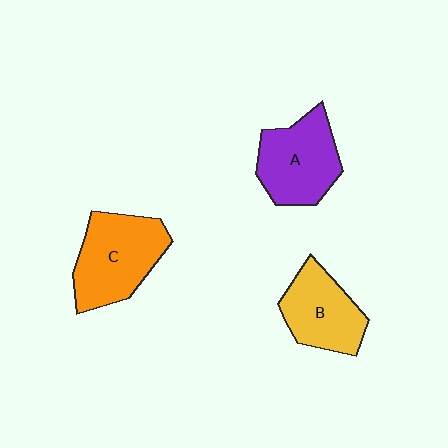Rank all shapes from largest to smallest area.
From largest to smallest: C (orange), A (purple), B (yellow).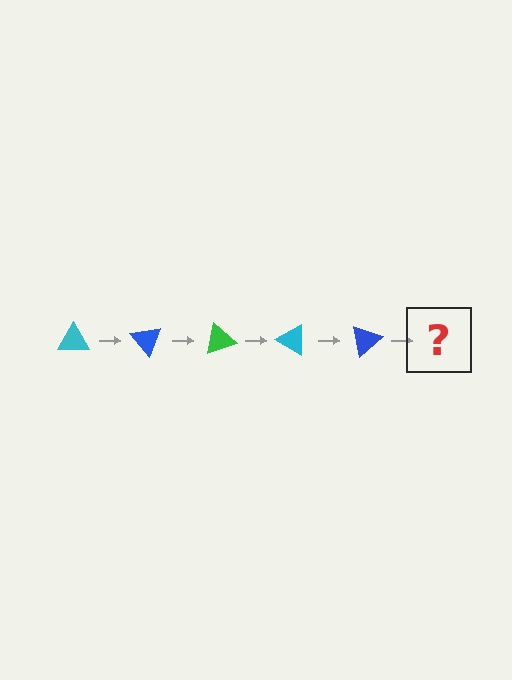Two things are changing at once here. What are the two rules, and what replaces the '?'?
The two rules are that it rotates 50 degrees each step and the color cycles through cyan, blue, and green. The '?' should be a green triangle, rotated 250 degrees from the start.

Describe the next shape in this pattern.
It should be a green triangle, rotated 250 degrees from the start.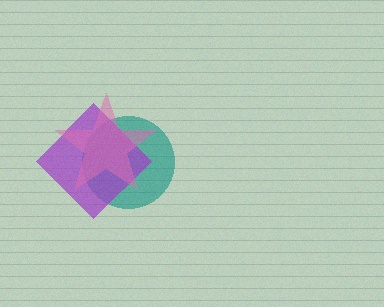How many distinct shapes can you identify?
There are 3 distinct shapes: a teal circle, a purple diamond, a pink star.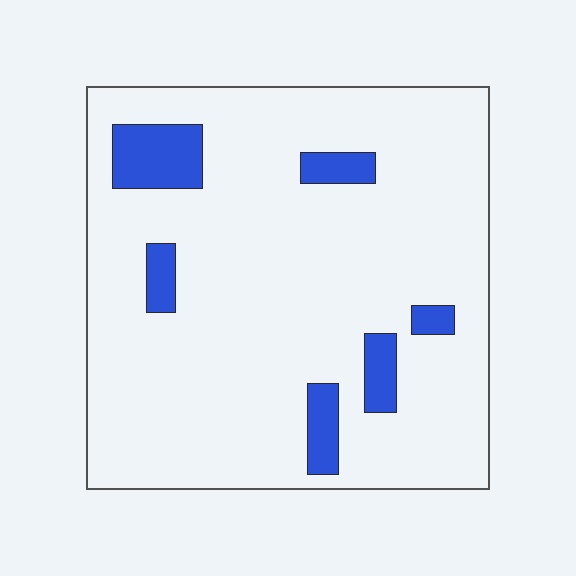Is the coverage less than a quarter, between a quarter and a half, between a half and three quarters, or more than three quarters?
Less than a quarter.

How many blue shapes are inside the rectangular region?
6.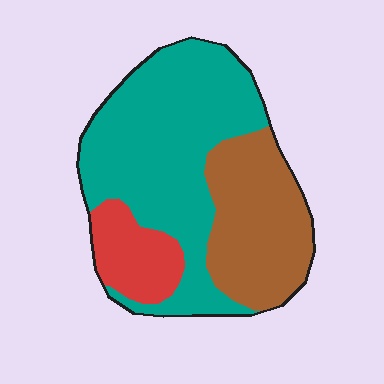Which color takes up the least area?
Red, at roughly 15%.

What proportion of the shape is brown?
Brown covers 31% of the shape.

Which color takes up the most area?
Teal, at roughly 55%.